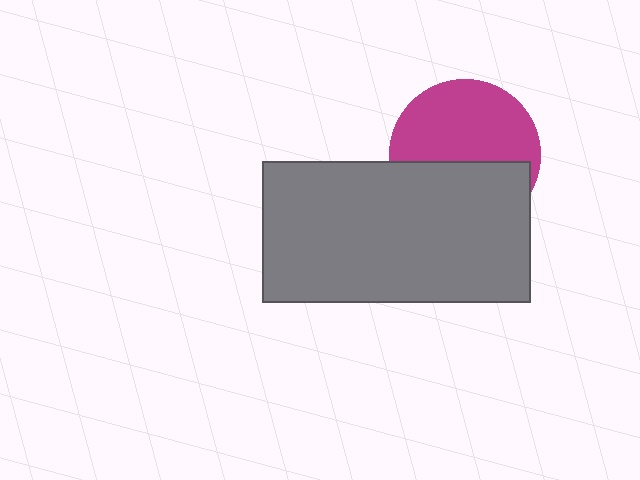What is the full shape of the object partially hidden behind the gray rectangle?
The partially hidden object is a magenta circle.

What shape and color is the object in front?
The object in front is a gray rectangle.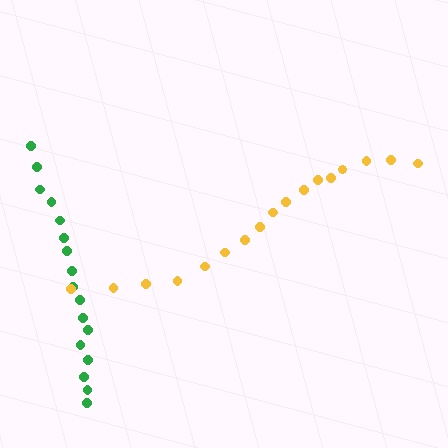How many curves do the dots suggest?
There are 2 distinct paths.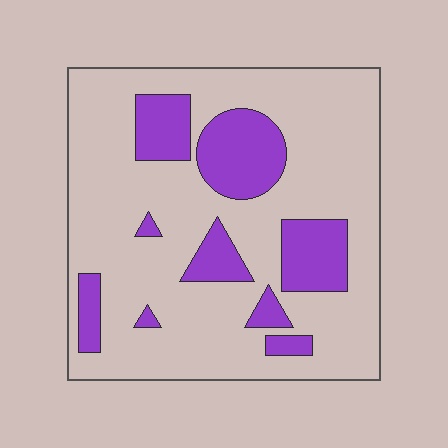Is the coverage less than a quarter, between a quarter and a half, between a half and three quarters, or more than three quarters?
Less than a quarter.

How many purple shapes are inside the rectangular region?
9.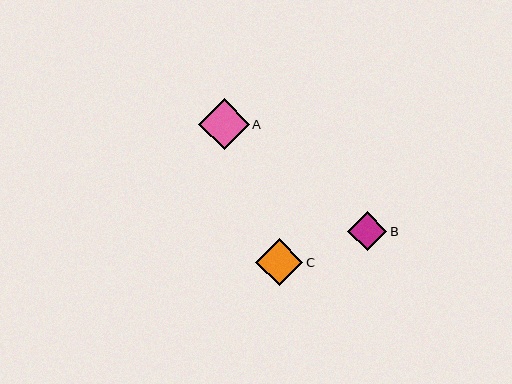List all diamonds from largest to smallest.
From largest to smallest: A, C, B.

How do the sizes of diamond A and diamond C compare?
Diamond A and diamond C are approximately the same size.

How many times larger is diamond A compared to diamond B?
Diamond A is approximately 1.3 times the size of diamond B.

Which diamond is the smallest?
Diamond B is the smallest with a size of approximately 39 pixels.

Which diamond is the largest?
Diamond A is the largest with a size of approximately 51 pixels.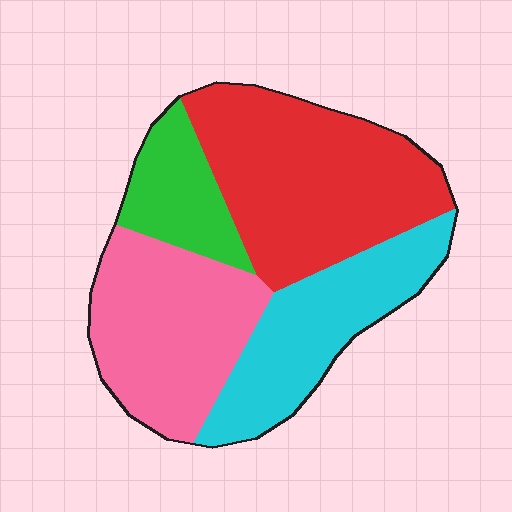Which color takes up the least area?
Green, at roughly 15%.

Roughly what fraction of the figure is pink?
Pink covers around 30% of the figure.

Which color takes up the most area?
Red, at roughly 35%.